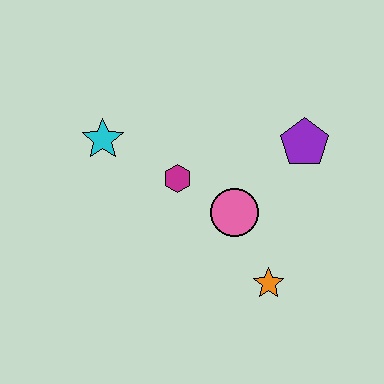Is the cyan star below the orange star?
No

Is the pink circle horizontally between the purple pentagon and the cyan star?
Yes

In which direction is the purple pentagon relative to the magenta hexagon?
The purple pentagon is to the right of the magenta hexagon.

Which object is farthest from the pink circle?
The cyan star is farthest from the pink circle.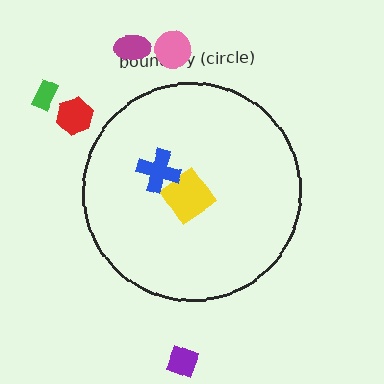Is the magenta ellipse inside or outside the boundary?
Outside.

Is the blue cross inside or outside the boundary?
Inside.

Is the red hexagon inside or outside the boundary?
Outside.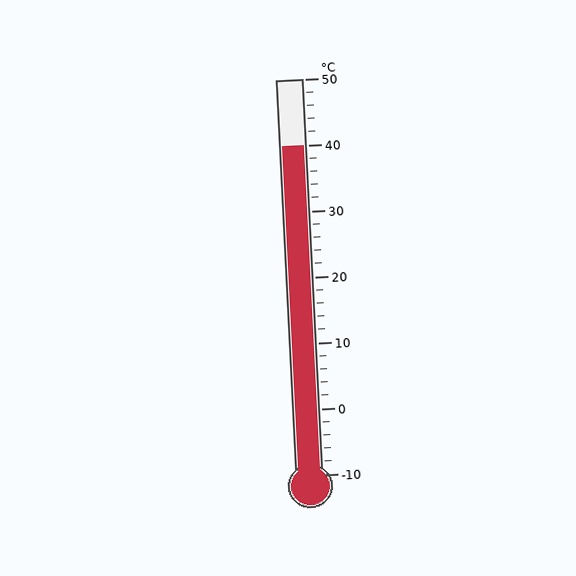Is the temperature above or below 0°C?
The temperature is above 0°C.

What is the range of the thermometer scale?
The thermometer scale ranges from -10°C to 50°C.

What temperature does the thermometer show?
The thermometer shows approximately 40°C.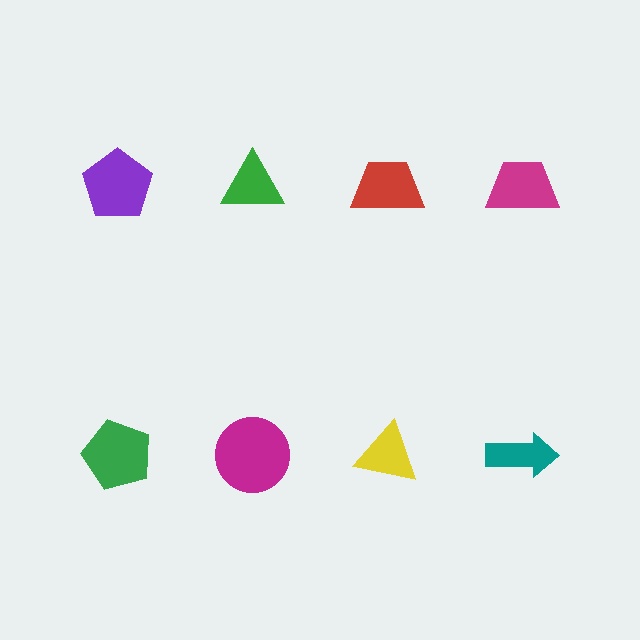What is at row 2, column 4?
A teal arrow.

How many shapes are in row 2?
4 shapes.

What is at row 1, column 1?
A purple pentagon.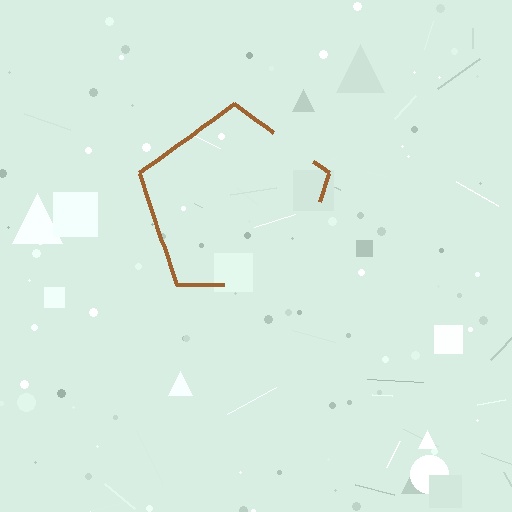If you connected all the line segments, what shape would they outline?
They would outline a pentagon.